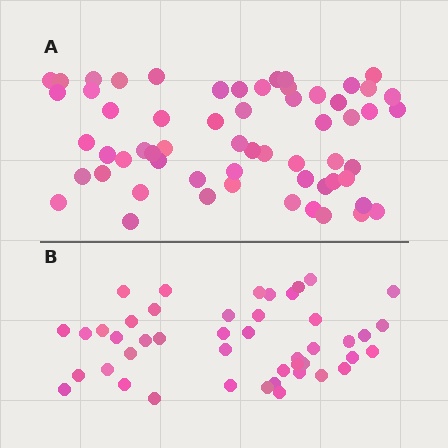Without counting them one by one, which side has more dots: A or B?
Region A (the top region) has more dots.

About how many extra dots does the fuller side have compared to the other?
Region A has approximately 15 more dots than region B.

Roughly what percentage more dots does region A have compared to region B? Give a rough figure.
About 35% more.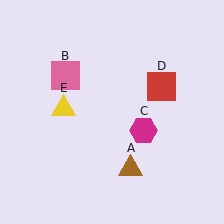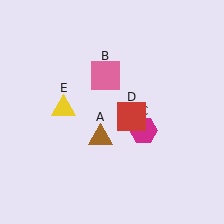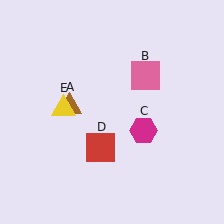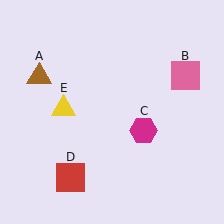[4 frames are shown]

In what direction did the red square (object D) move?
The red square (object D) moved down and to the left.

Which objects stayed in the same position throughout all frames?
Magenta hexagon (object C) and yellow triangle (object E) remained stationary.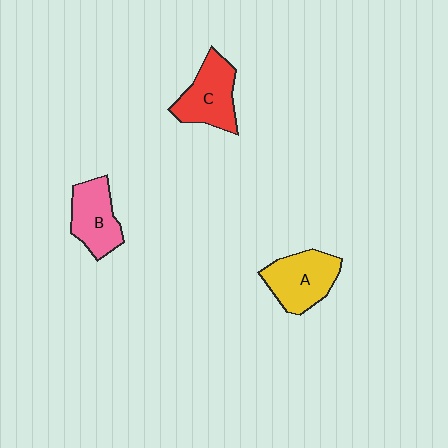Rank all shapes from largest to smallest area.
From largest to smallest: A (yellow), C (red), B (pink).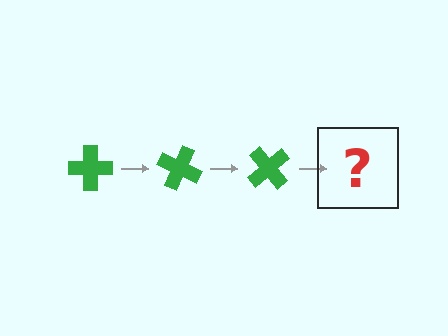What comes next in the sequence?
The next element should be a green cross rotated 75 degrees.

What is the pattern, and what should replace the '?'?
The pattern is that the cross rotates 25 degrees each step. The '?' should be a green cross rotated 75 degrees.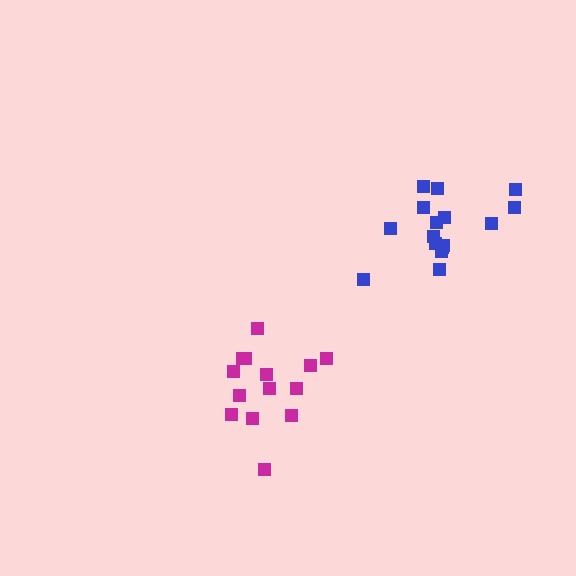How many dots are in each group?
Group 1: 16 dots, Group 2: 14 dots (30 total).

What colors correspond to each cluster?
The clusters are colored: blue, magenta.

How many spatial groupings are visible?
There are 2 spatial groupings.